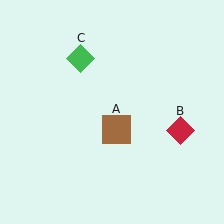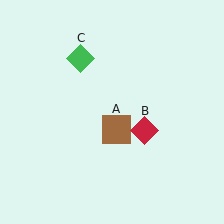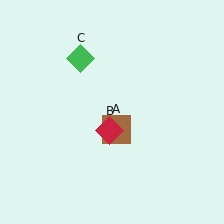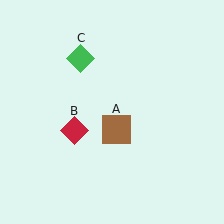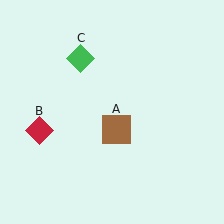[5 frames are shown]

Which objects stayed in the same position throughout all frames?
Brown square (object A) and green diamond (object C) remained stationary.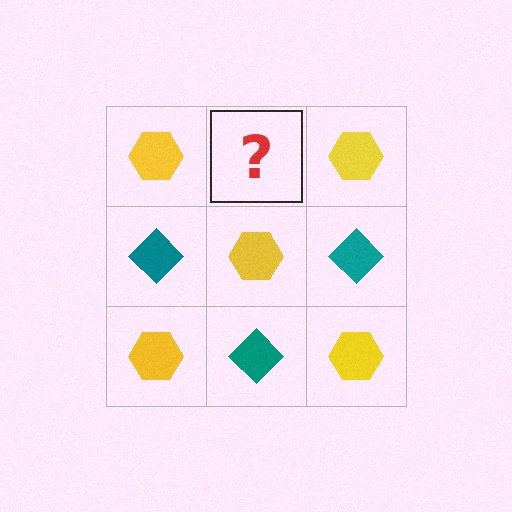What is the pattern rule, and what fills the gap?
The rule is that it alternates yellow hexagon and teal diamond in a checkerboard pattern. The gap should be filled with a teal diamond.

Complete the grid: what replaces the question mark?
The question mark should be replaced with a teal diamond.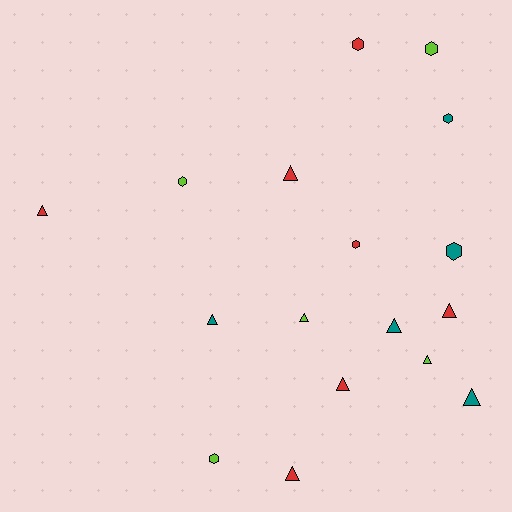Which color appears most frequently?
Red, with 7 objects.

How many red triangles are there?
There are 5 red triangles.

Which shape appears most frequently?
Triangle, with 10 objects.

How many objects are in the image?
There are 17 objects.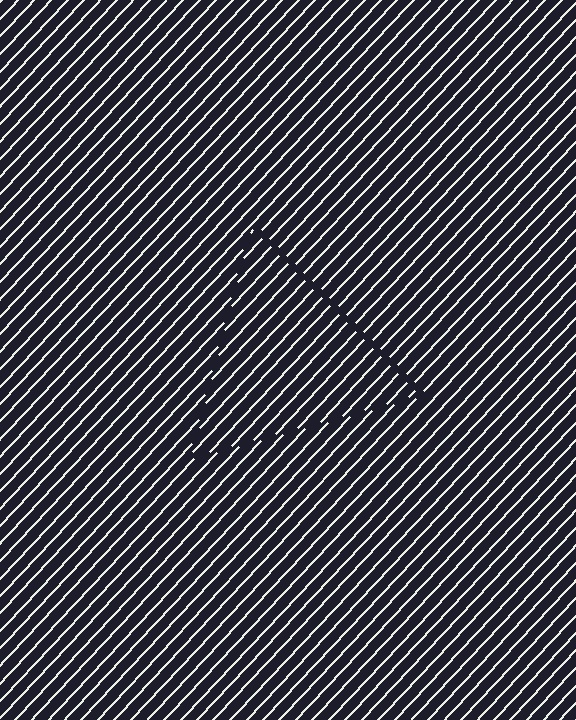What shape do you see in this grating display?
An illusory triangle. The interior of the shape contains the same grating, shifted by half a period — the contour is defined by the phase discontinuity where line-ends from the inner and outer gratings abut.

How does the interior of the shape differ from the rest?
The interior of the shape contains the same grating, shifted by half a period — the contour is defined by the phase discontinuity where line-ends from the inner and outer gratings abut.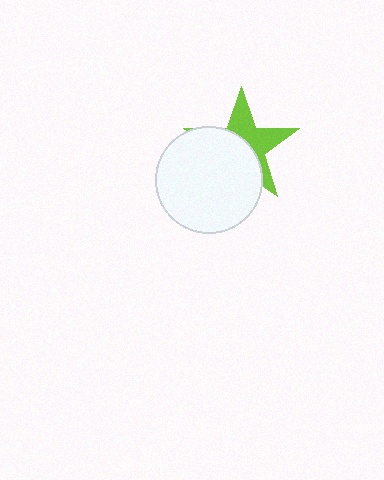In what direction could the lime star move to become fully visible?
The lime star could move toward the upper-right. That would shift it out from behind the white circle entirely.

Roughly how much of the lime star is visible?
A small part of it is visible (roughly 45%).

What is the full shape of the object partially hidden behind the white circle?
The partially hidden object is a lime star.